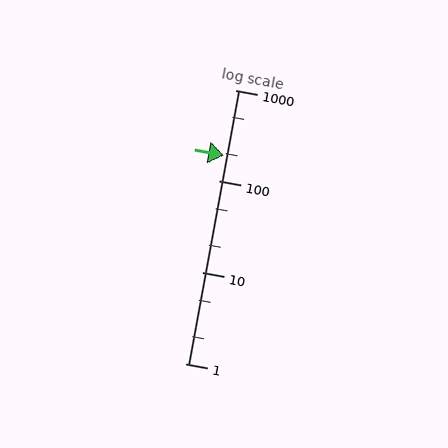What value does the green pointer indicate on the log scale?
The pointer indicates approximately 190.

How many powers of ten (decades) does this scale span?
The scale spans 3 decades, from 1 to 1000.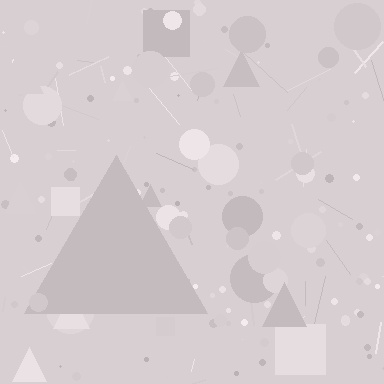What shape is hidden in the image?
A triangle is hidden in the image.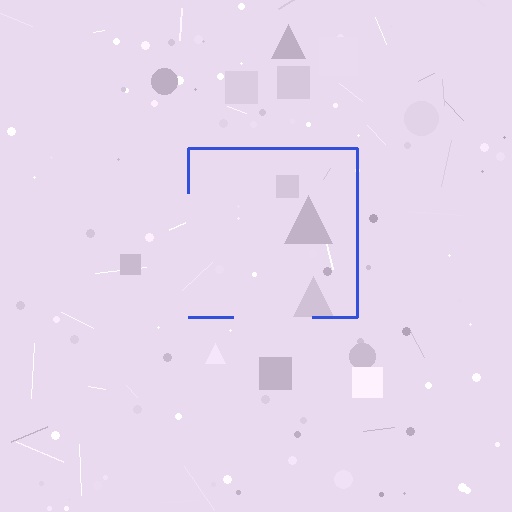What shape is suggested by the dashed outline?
The dashed outline suggests a square.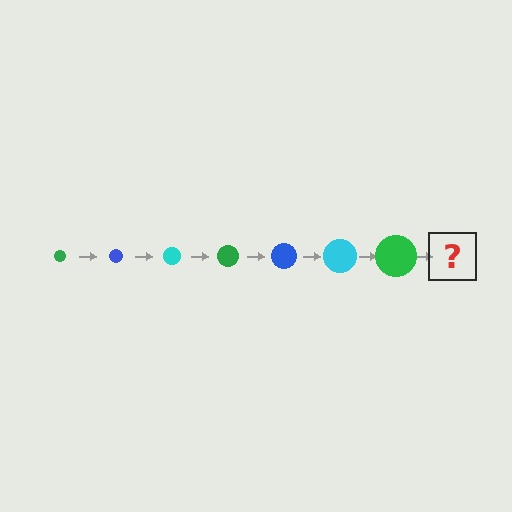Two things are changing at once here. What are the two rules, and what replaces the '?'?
The two rules are that the circle grows larger each step and the color cycles through green, blue, and cyan. The '?' should be a blue circle, larger than the previous one.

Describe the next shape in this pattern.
It should be a blue circle, larger than the previous one.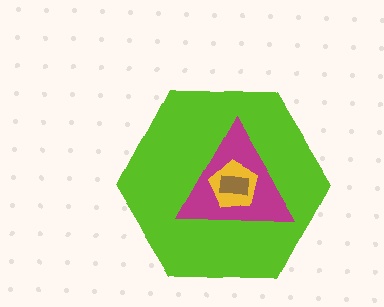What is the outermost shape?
The lime hexagon.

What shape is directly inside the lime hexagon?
The magenta triangle.